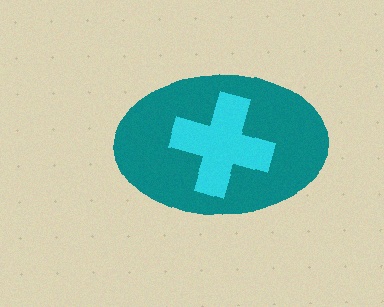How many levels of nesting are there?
2.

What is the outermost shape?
The teal ellipse.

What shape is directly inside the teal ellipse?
The cyan cross.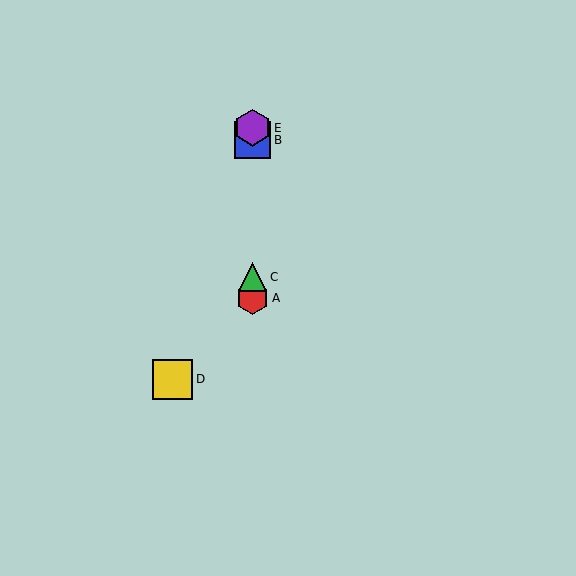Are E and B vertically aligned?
Yes, both are at x≈253.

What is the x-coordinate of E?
Object E is at x≈253.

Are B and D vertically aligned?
No, B is at x≈253 and D is at x≈173.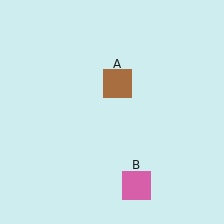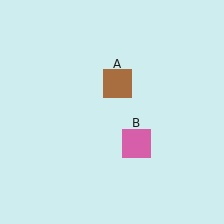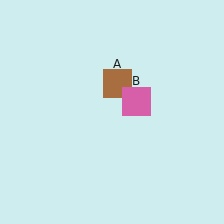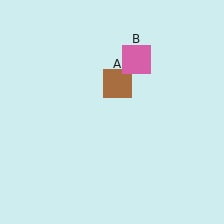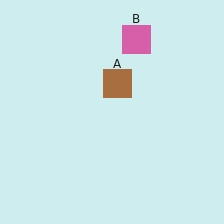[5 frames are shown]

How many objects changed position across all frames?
1 object changed position: pink square (object B).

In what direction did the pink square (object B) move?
The pink square (object B) moved up.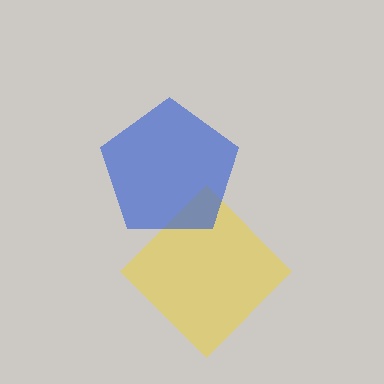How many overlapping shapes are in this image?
There are 2 overlapping shapes in the image.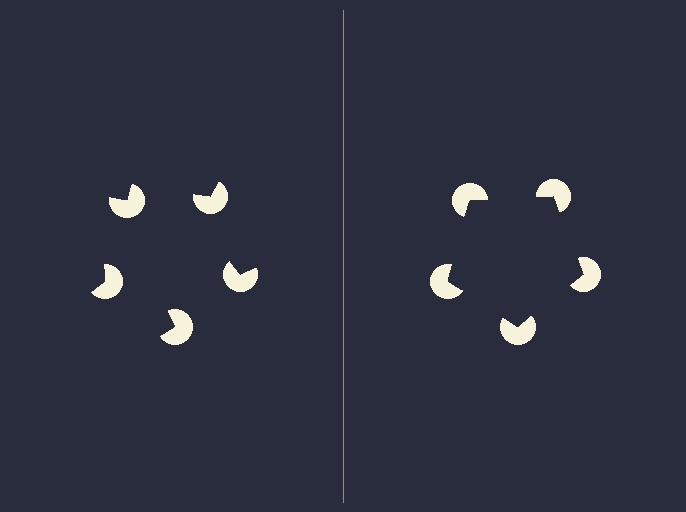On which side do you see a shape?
An illusory pentagon appears on the right side. On the left side the wedge cuts are rotated, so no coherent shape forms.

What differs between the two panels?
The pac-man discs are positioned identically on both sides; only the wedge orientations differ. On the right they align to a pentagon; on the left they are misaligned.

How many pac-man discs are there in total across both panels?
10 — 5 on each side.